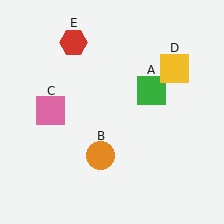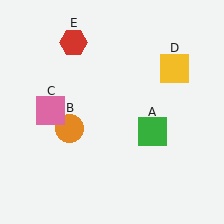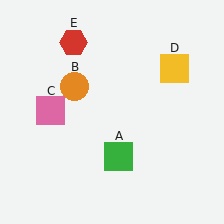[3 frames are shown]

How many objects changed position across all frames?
2 objects changed position: green square (object A), orange circle (object B).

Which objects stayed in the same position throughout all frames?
Pink square (object C) and yellow square (object D) and red hexagon (object E) remained stationary.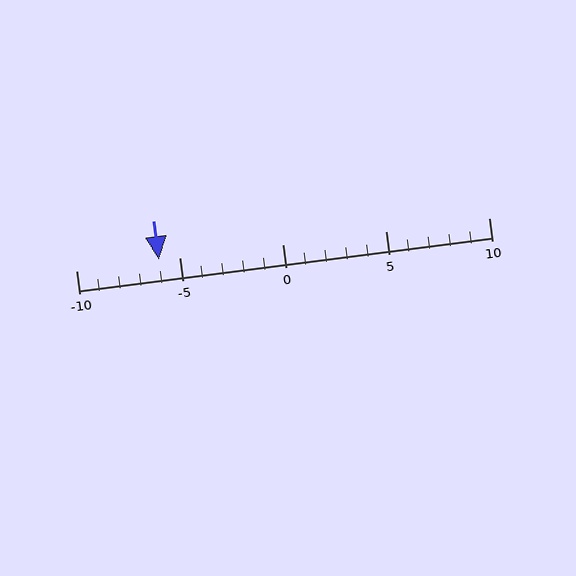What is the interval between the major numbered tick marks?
The major tick marks are spaced 5 units apart.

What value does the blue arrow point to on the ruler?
The blue arrow points to approximately -6.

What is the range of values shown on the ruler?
The ruler shows values from -10 to 10.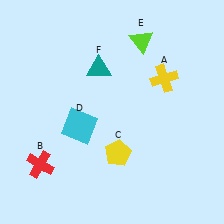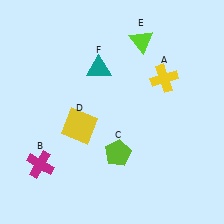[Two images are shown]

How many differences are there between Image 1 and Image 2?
There are 3 differences between the two images.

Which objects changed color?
B changed from red to magenta. C changed from yellow to lime. D changed from cyan to yellow.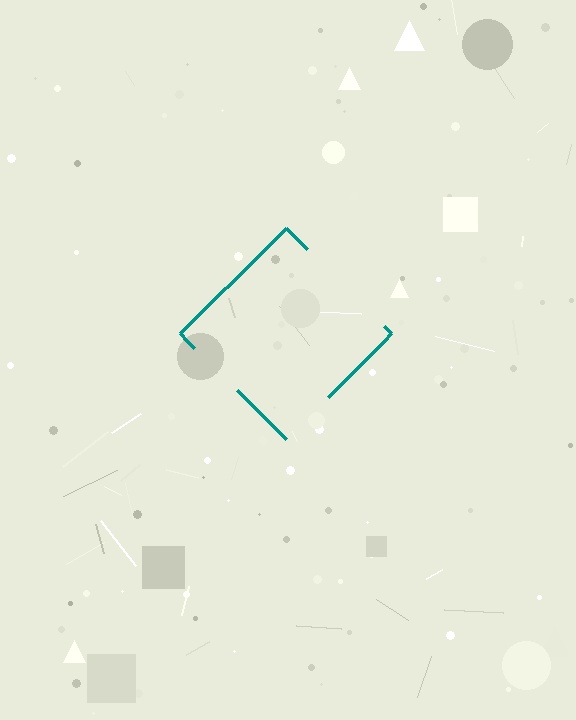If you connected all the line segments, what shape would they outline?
They would outline a diamond.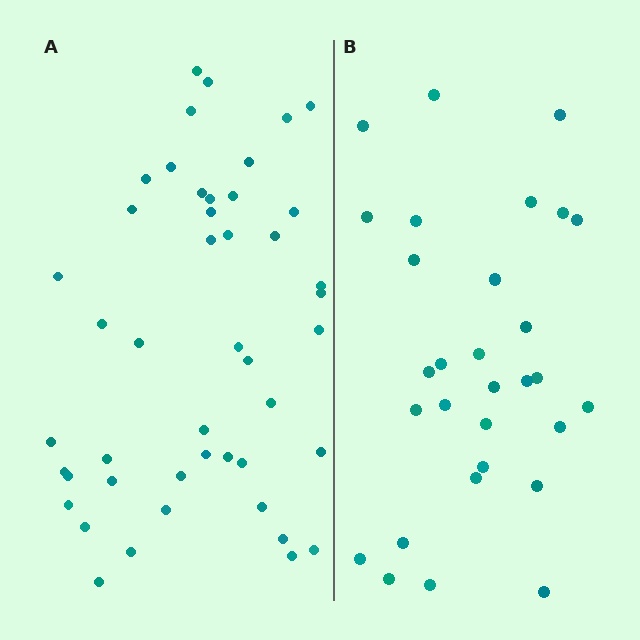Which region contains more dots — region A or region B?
Region A (the left region) has more dots.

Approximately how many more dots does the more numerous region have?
Region A has approximately 15 more dots than region B.